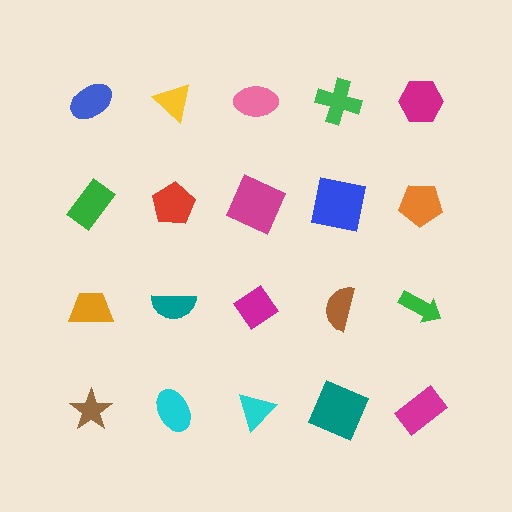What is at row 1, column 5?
A magenta hexagon.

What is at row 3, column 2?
A teal semicircle.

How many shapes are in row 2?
5 shapes.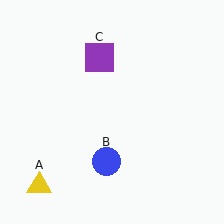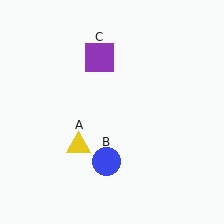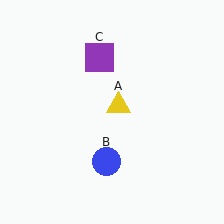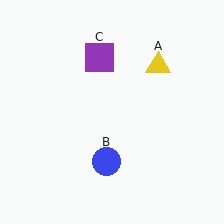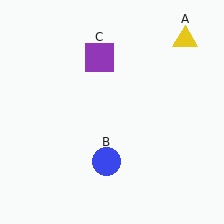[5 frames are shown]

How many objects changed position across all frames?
1 object changed position: yellow triangle (object A).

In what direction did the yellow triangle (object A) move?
The yellow triangle (object A) moved up and to the right.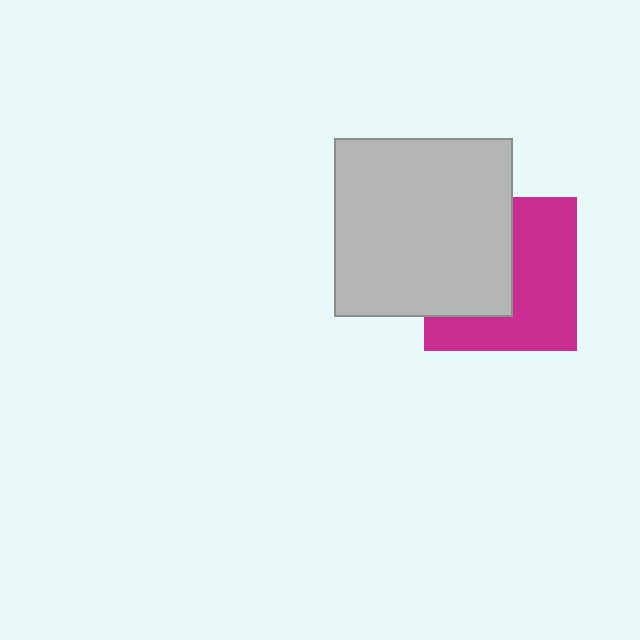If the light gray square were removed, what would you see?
You would see the complete magenta square.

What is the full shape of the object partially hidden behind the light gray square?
The partially hidden object is a magenta square.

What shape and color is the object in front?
The object in front is a light gray square.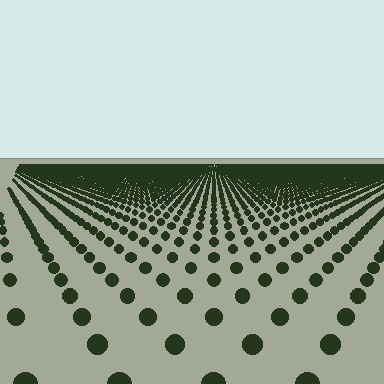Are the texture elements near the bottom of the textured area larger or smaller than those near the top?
Larger. Near the bottom, elements are closer to the viewer and appear at a bigger on-screen size.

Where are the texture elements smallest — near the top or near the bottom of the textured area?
Near the top.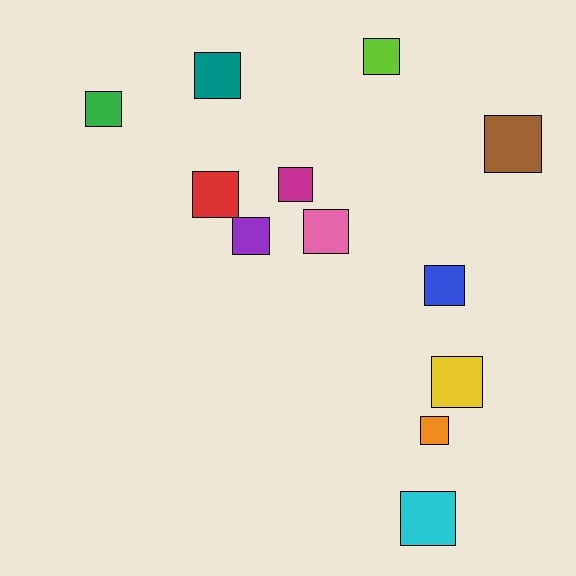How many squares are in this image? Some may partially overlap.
There are 12 squares.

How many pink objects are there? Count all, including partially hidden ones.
There is 1 pink object.